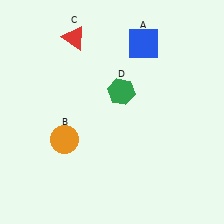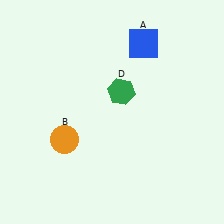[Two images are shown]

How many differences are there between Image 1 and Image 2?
There is 1 difference between the two images.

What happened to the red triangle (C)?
The red triangle (C) was removed in Image 2. It was in the top-left area of Image 1.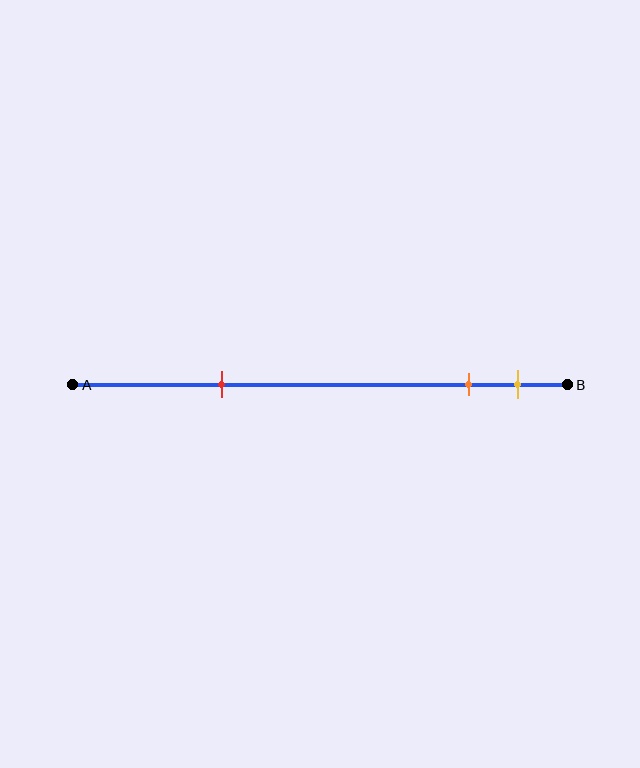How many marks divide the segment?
There are 3 marks dividing the segment.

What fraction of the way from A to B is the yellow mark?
The yellow mark is approximately 90% (0.9) of the way from A to B.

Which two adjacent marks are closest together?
The orange and yellow marks are the closest adjacent pair.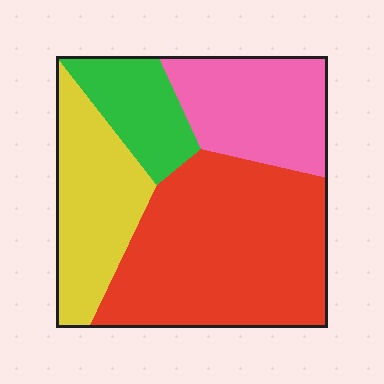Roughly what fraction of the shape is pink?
Pink takes up less than a quarter of the shape.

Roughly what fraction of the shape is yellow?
Yellow covers 22% of the shape.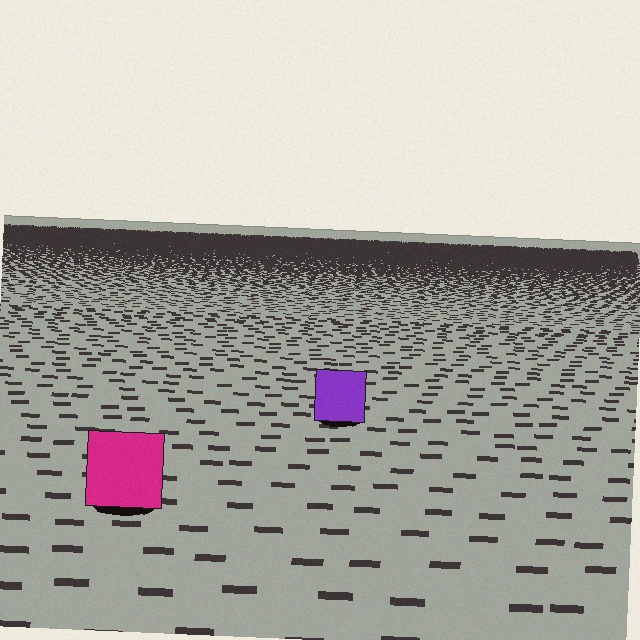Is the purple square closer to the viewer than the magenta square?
No. The magenta square is closer — you can tell from the texture gradient: the ground texture is coarser near it.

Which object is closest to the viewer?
The magenta square is closest. The texture marks near it are larger and more spread out.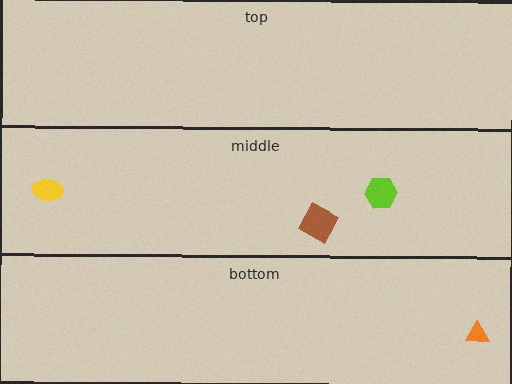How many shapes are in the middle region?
3.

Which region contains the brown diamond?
The middle region.